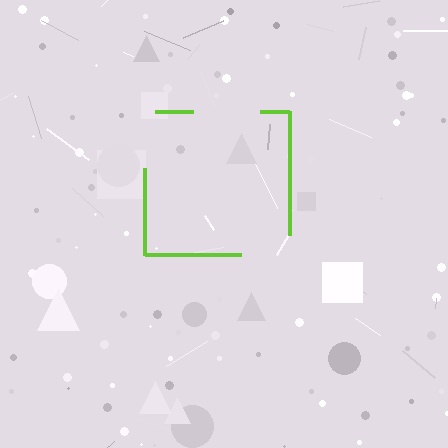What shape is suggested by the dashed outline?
The dashed outline suggests a square.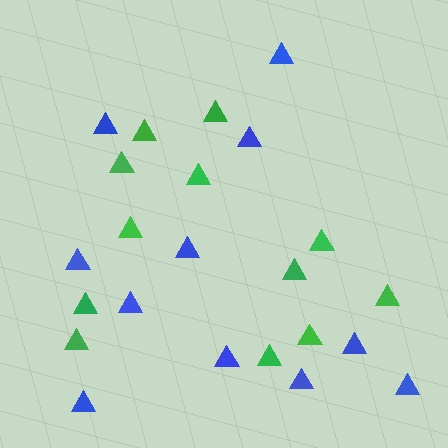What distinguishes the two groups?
There are 2 groups: one group of blue triangles (11) and one group of green triangles (12).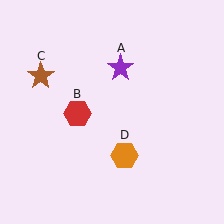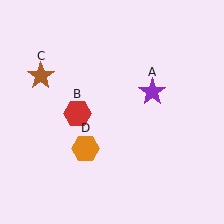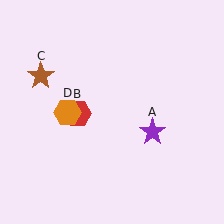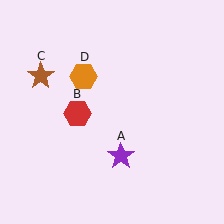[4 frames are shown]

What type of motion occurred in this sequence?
The purple star (object A), orange hexagon (object D) rotated clockwise around the center of the scene.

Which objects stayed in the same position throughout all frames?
Red hexagon (object B) and brown star (object C) remained stationary.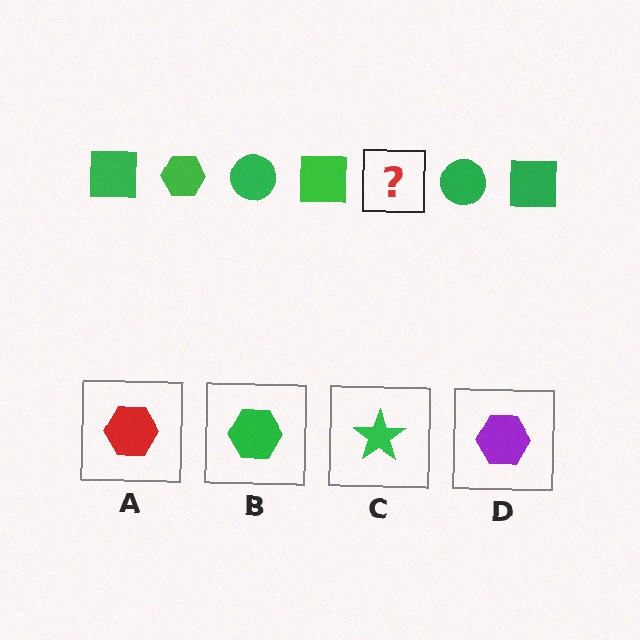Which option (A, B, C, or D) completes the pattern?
B.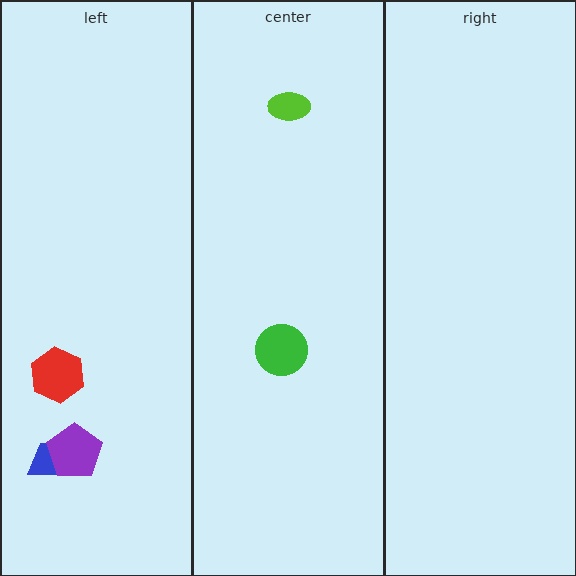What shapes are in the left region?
The blue trapezoid, the purple pentagon, the red hexagon.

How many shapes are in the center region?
2.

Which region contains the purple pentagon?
The left region.